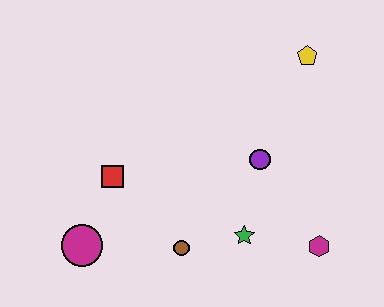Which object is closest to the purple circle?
The green star is closest to the purple circle.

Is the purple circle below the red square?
No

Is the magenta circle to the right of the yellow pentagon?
No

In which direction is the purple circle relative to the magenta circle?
The purple circle is to the right of the magenta circle.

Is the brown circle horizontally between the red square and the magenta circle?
No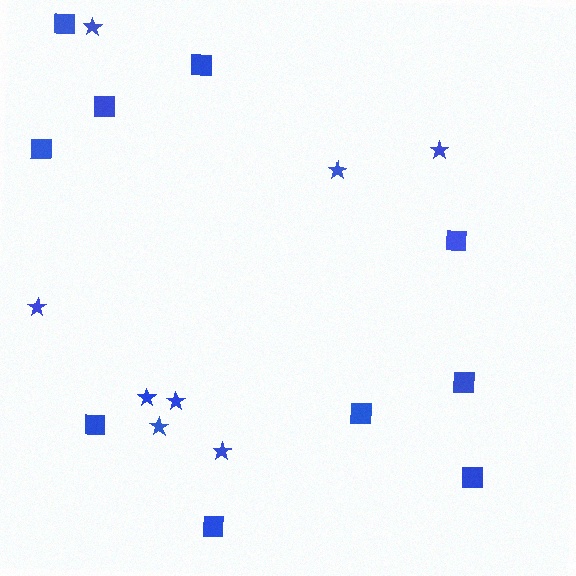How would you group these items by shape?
There are 2 groups: one group of stars (8) and one group of squares (10).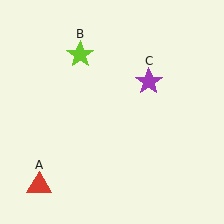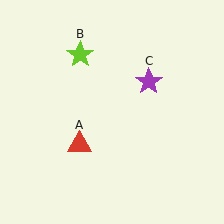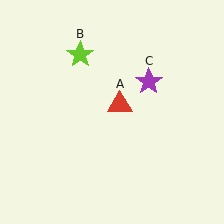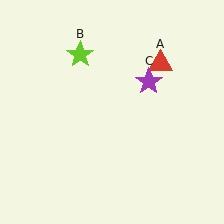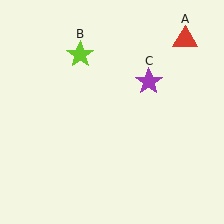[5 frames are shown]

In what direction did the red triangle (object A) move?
The red triangle (object A) moved up and to the right.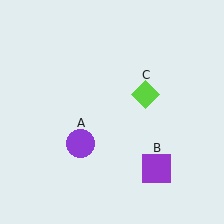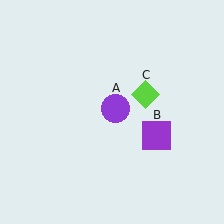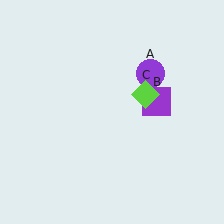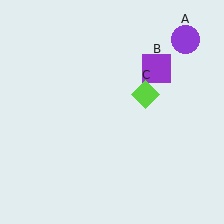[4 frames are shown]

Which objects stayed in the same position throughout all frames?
Lime diamond (object C) remained stationary.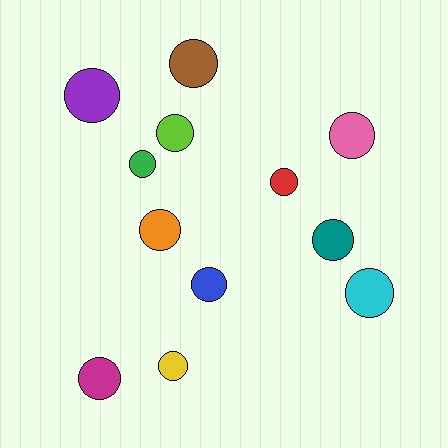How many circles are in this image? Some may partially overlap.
There are 12 circles.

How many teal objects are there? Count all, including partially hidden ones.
There is 1 teal object.